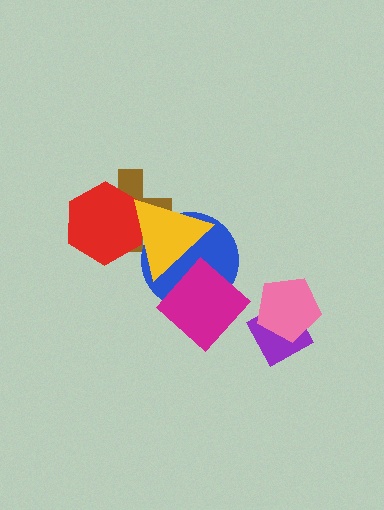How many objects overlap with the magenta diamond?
2 objects overlap with the magenta diamond.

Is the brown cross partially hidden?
Yes, it is partially covered by another shape.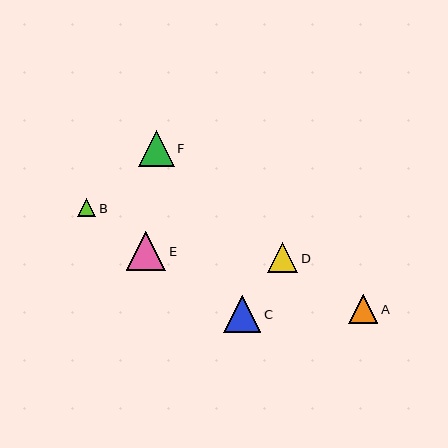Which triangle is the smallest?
Triangle B is the smallest with a size of approximately 18 pixels.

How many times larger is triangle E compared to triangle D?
Triangle E is approximately 1.3 times the size of triangle D.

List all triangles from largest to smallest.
From largest to smallest: E, C, F, D, A, B.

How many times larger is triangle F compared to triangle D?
Triangle F is approximately 1.2 times the size of triangle D.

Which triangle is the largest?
Triangle E is the largest with a size of approximately 39 pixels.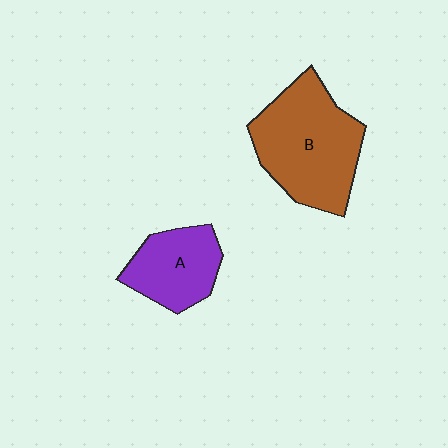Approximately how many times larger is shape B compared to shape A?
Approximately 1.7 times.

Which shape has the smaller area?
Shape A (purple).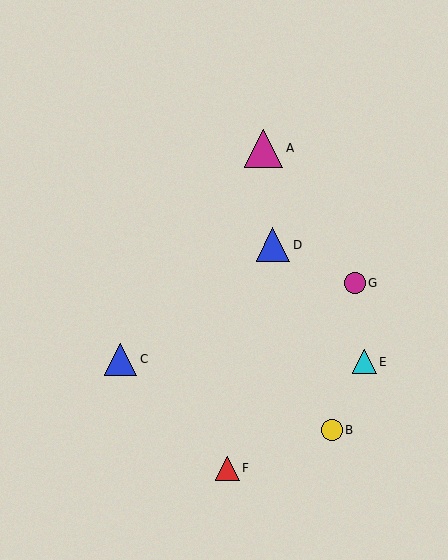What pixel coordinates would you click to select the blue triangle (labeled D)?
Click at (273, 245) to select the blue triangle D.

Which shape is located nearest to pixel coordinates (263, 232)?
The blue triangle (labeled D) at (273, 245) is nearest to that location.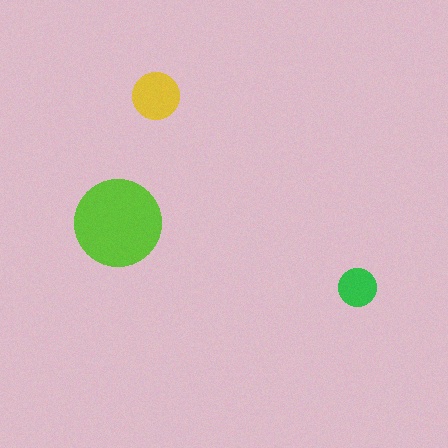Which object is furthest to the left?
The lime circle is leftmost.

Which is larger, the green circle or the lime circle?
The lime one.